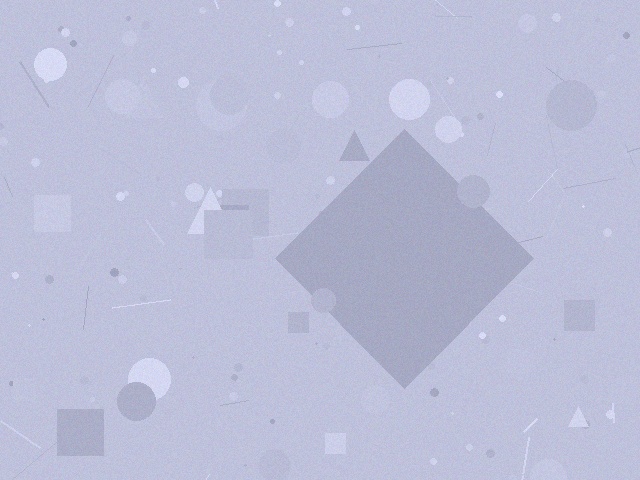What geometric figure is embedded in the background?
A diamond is embedded in the background.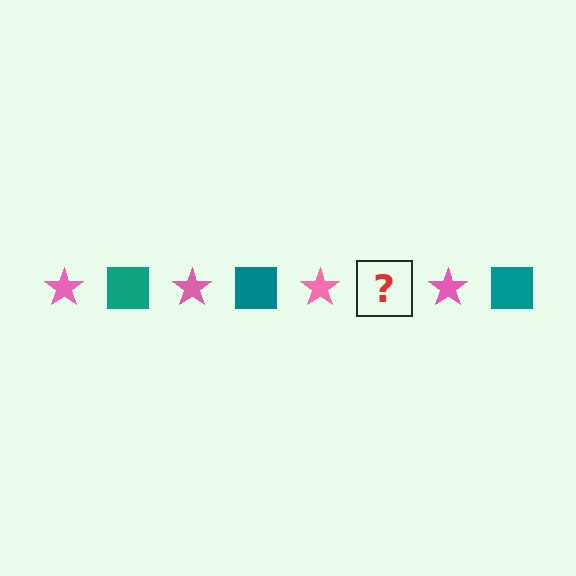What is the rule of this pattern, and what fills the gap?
The rule is that the pattern alternates between pink star and teal square. The gap should be filled with a teal square.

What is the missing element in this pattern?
The missing element is a teal square.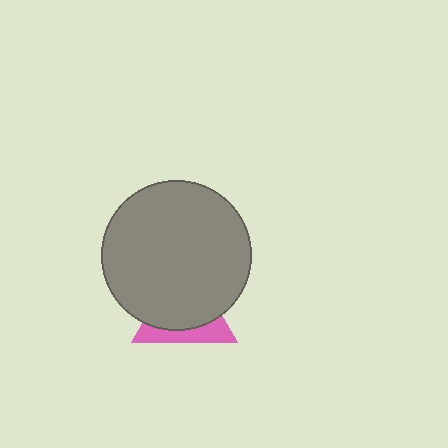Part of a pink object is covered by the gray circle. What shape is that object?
It is a triangle.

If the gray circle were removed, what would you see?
You would see the complete pink triangle.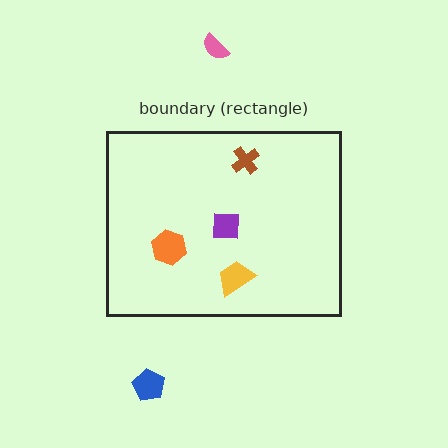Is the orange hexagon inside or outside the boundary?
Inside.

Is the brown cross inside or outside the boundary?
Inside.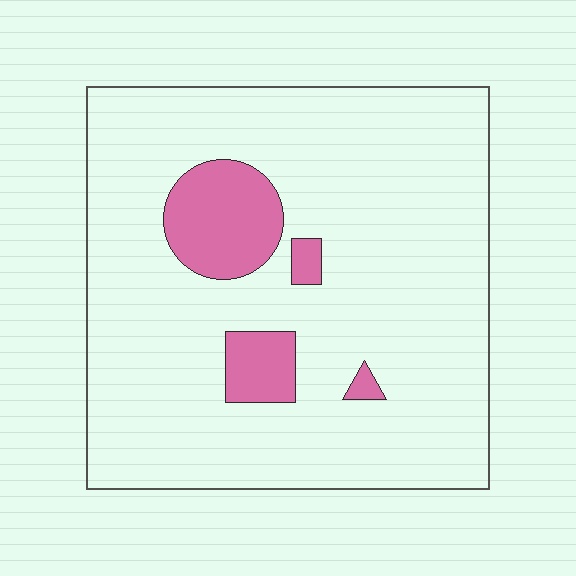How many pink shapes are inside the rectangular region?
4.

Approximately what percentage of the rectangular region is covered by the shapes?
Approximately 10%.